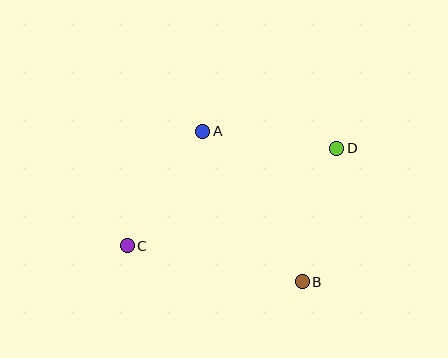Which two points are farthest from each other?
Points C and D are farthest from each other.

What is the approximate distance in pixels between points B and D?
The distance between B and D is approximately 138 pixels.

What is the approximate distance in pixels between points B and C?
The distance between B and C is approximately 179 pixels.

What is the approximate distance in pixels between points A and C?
The distance between A and C is approximately 137 pixels.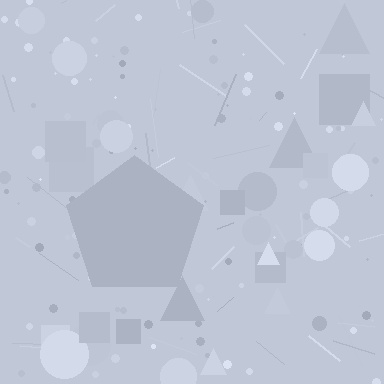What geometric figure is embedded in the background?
A pentagon is embedded in the background.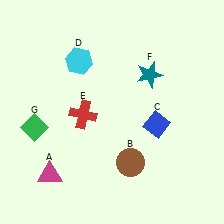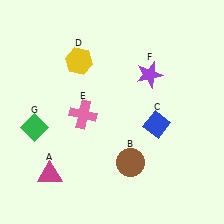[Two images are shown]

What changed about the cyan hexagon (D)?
In Image 1, D is cyan. In Image 2, it changed to yellow.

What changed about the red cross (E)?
In Image 1, E is red. In Image 2, it changed to pink.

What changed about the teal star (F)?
In Image 1, F is teal. In Image 2, it changed to purple.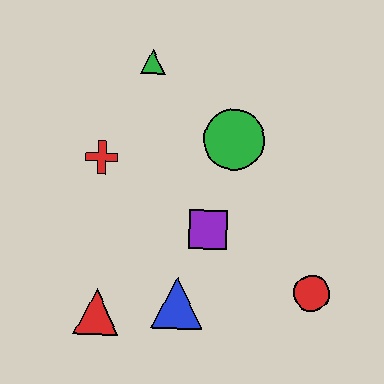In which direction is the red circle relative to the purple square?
The red circle is to the right of the purple square.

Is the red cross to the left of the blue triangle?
Yes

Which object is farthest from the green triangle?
The red circle is farthest from the green triangle.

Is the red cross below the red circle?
No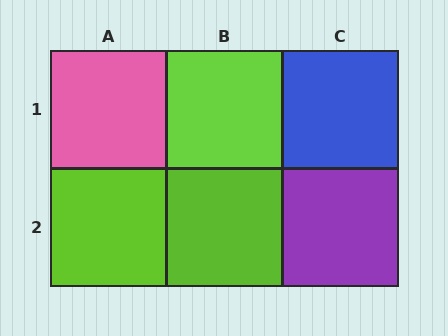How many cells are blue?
1 cell is blue.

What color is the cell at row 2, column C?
Purple.